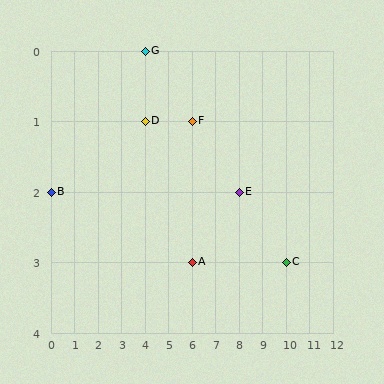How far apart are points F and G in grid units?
Points F and G are 2 columns and 1 row apart (about 2.2 grid units diagonally).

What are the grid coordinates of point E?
Point E is at grid coordinates (8, 2).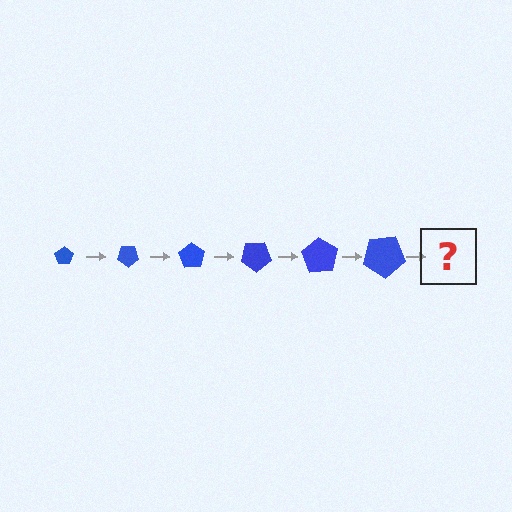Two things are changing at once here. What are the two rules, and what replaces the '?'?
The two rules are that the pentagon grows larger each step and it rotates 35 degrees each step. The '?' should be a pentagon, larger than the previous one and rotated 210 degrees from the start.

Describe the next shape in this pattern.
It should be a pentagon, larger than the previous one and rotated 210 degrees from the start.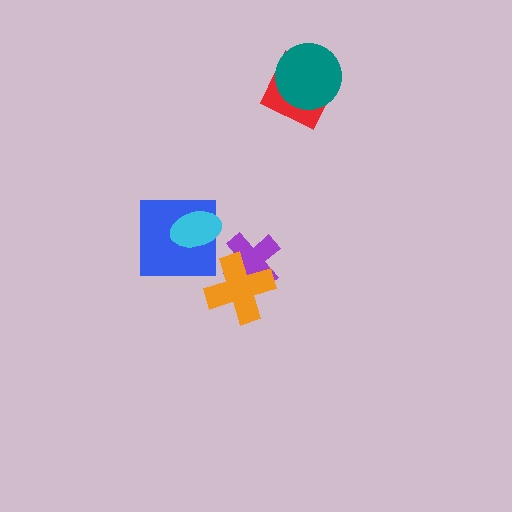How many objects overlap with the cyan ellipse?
1 object overlaps with the cyan ellipse.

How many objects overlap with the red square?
1 object overlaps with the red square.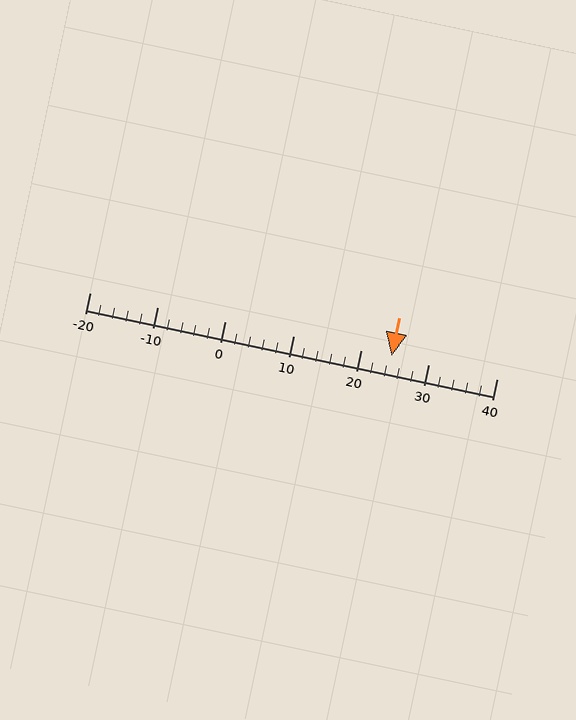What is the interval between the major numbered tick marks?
The major tick marks are spaced 10 units apart.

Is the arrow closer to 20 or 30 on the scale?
The arrow is closer to 20.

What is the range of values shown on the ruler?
The ruler shows values from -20 to 40.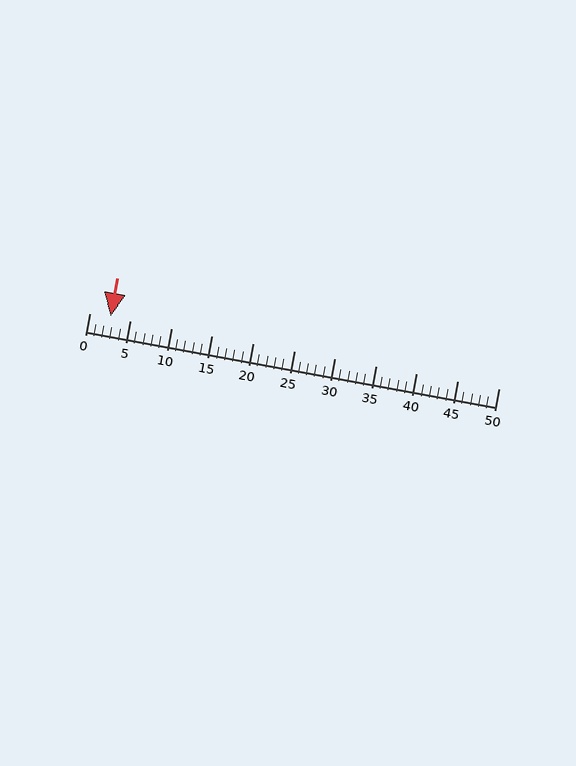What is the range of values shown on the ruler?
The ruler shows values from 0 to 50.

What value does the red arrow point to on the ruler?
The red arrow points to approximately 3.